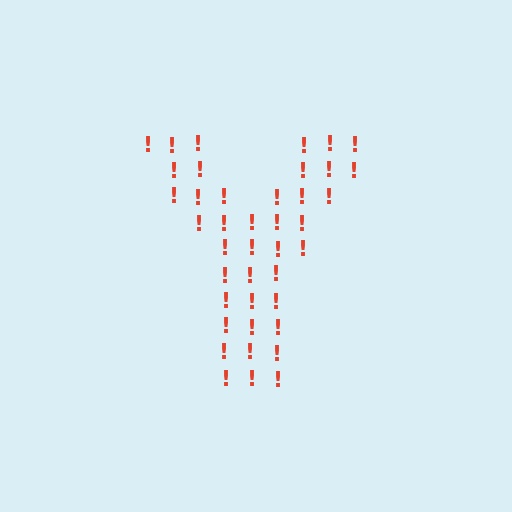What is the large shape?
The large shape is the letter Y.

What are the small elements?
The small elements are exclamation marks.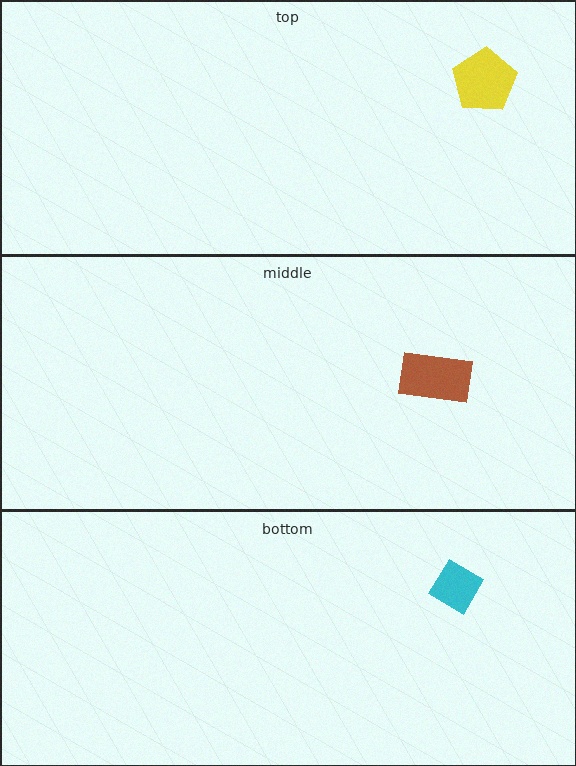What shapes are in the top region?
The yellow pentagon.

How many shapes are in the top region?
1.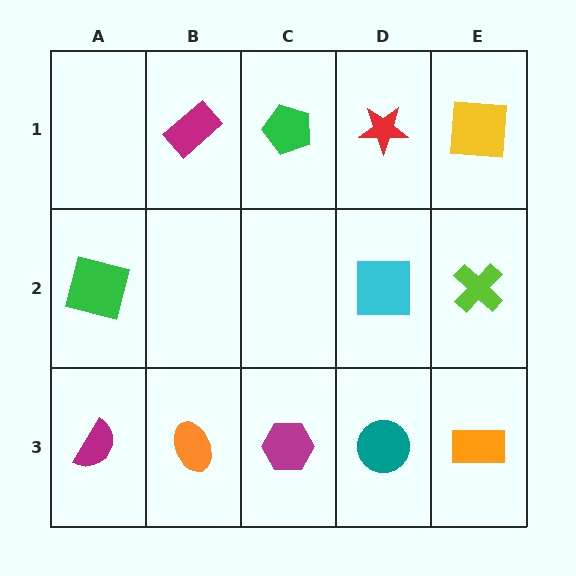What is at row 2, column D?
A cyan square.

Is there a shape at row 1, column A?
No, that cell is empty.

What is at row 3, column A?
A magenta semicircle.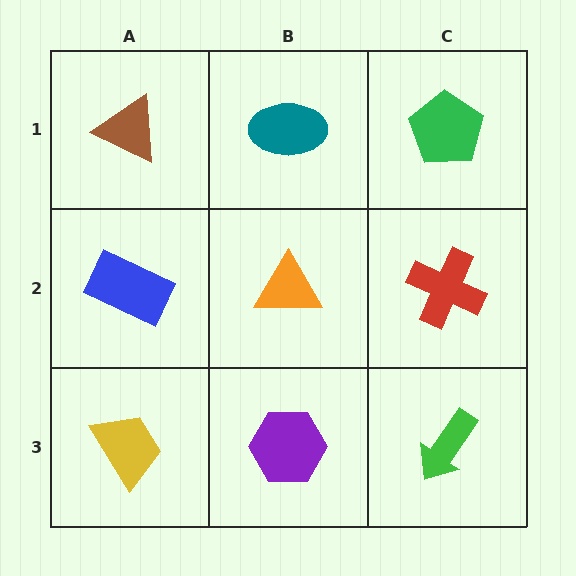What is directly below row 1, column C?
A red cross.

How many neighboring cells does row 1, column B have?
3.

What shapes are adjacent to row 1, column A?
A blue rectangle (row 2, column A), a teal ellipse (row 1, column B).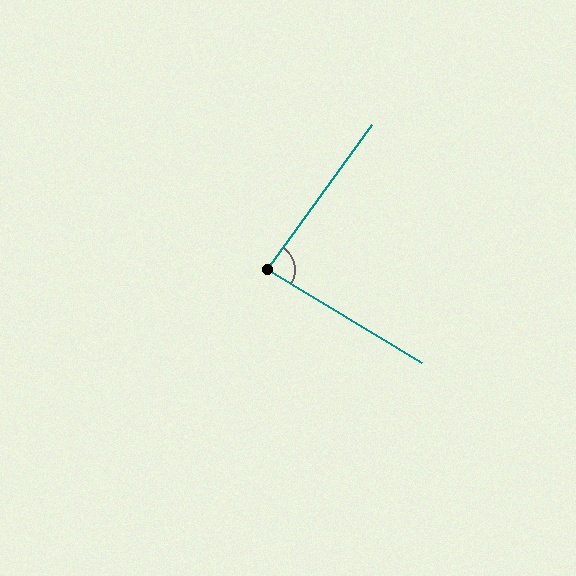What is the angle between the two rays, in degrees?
Approximately 85 degrees.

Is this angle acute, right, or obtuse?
It is approximately a right angle.